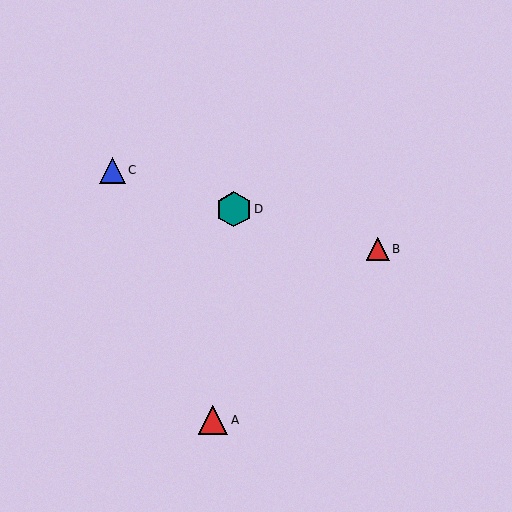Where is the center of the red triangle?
The center of the red triangle is at (213, 420).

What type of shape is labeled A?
Shape A is a red triangle.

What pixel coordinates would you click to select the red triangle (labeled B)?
Click at (378, 249) to select the red triangle B.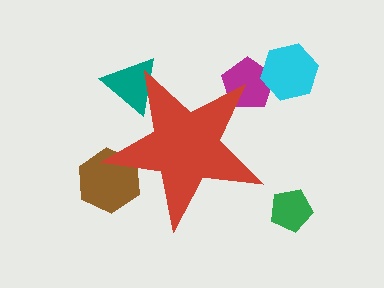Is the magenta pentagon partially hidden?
Yes, the magenta pentagon is partially hidden behind the red star.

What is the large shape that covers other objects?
A red star.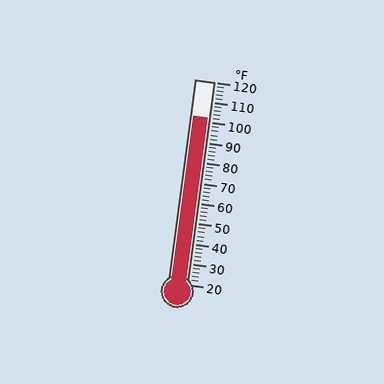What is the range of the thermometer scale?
The thermometer scale ranges from 20°F to 120°F.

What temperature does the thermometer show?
The thermometer shows approximately 102°F.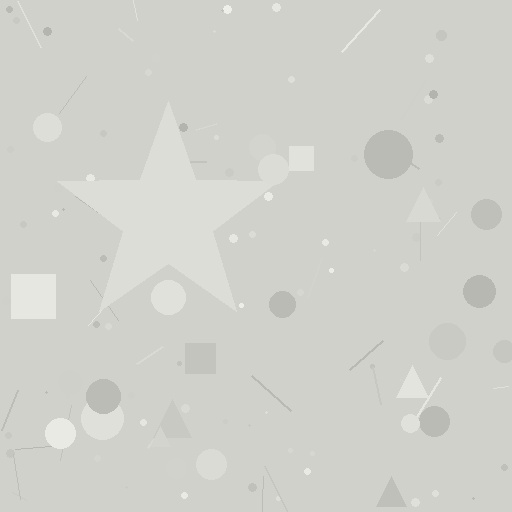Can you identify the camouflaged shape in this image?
The camouflaged shape is a star.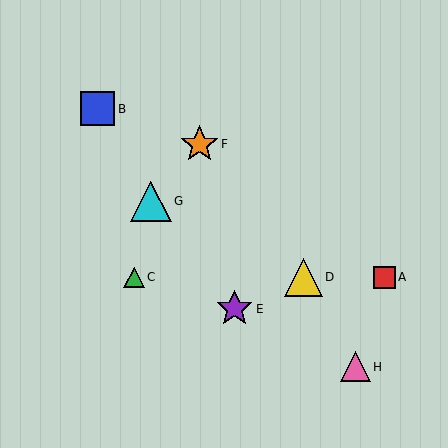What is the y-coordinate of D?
Object D is at y≈277.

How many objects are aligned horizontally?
3 objects (A, C, D) are aligned horizontally.